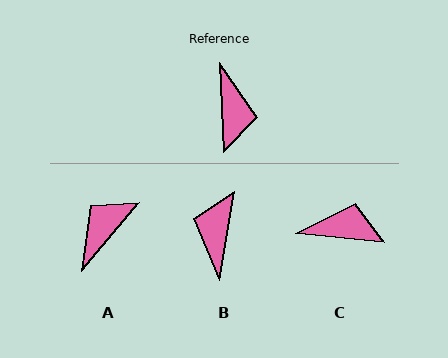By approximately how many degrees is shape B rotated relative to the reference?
Approximately 168 degrees counter-clockwise.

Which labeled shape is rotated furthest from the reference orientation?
B, about 168 degrees away.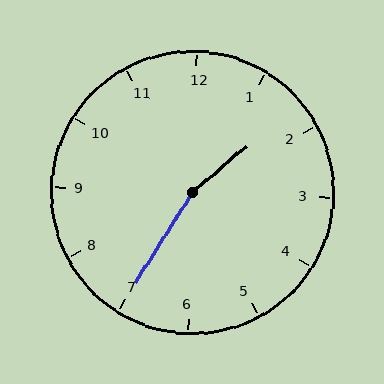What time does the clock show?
1:35.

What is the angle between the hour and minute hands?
Approximately 162 degrees.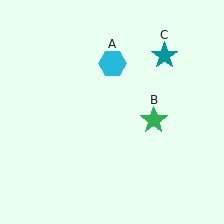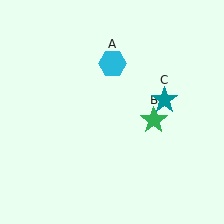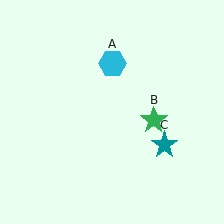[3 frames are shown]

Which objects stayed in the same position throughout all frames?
Cyan hexagon (object A) and green star (object B) remained stationary.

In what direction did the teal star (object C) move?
The teal star (object C) moved down.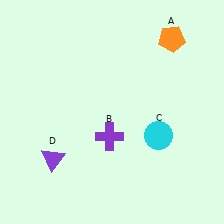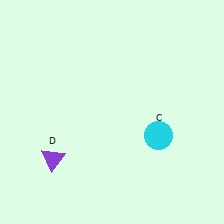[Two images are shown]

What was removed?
The orange pentagon (A), the purple cross (B) were removed in Image 2.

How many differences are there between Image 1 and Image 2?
There are 2 differences between the two images.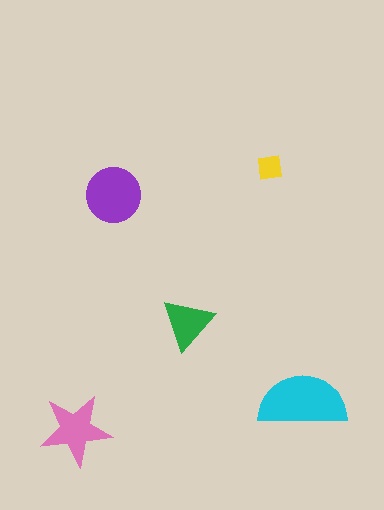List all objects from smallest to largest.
The yellow square, the green triangle, the pink star, the purple circle, the cyan semicircle.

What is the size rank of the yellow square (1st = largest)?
5th.